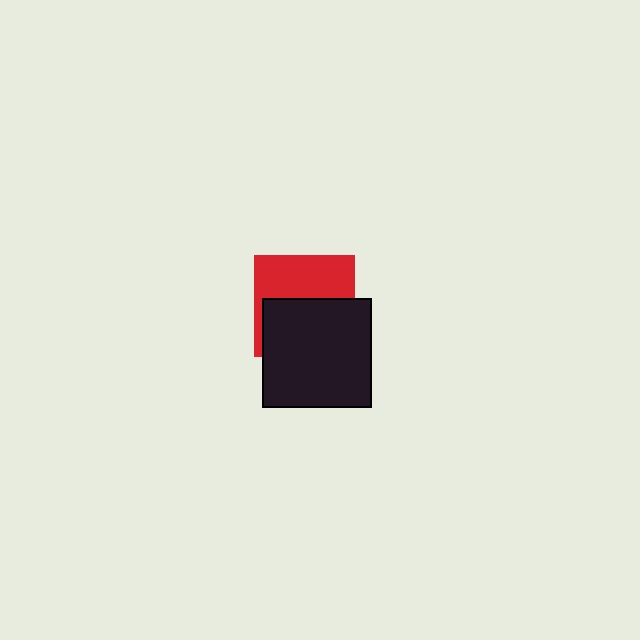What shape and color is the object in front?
The object in front is a black square.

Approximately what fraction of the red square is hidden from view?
Roughly 54% of the red square is hidden behind the black square.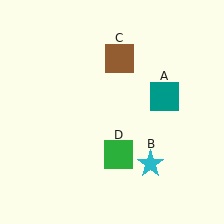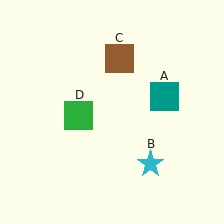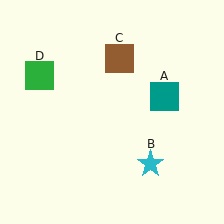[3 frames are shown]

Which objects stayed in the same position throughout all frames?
Teal square (object A) and cyan star (object B) and brown square (object C) remained stationary.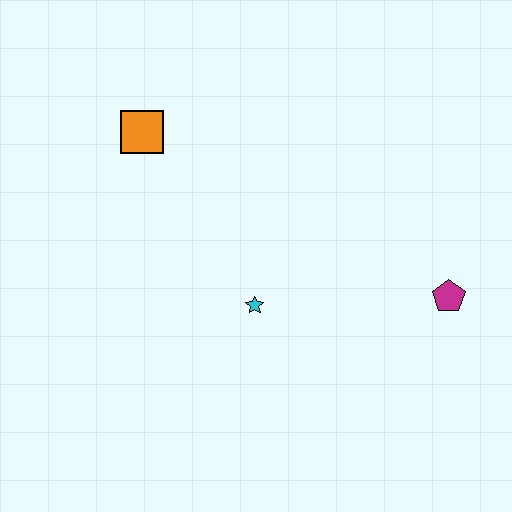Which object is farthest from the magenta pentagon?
The orange square is farthest from the magenta pentagon.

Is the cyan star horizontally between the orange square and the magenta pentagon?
Yes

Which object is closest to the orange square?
The cyan star is closest to the orange square.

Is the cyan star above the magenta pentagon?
No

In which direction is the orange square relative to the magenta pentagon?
The orange square is to the left of the magenta pentagon.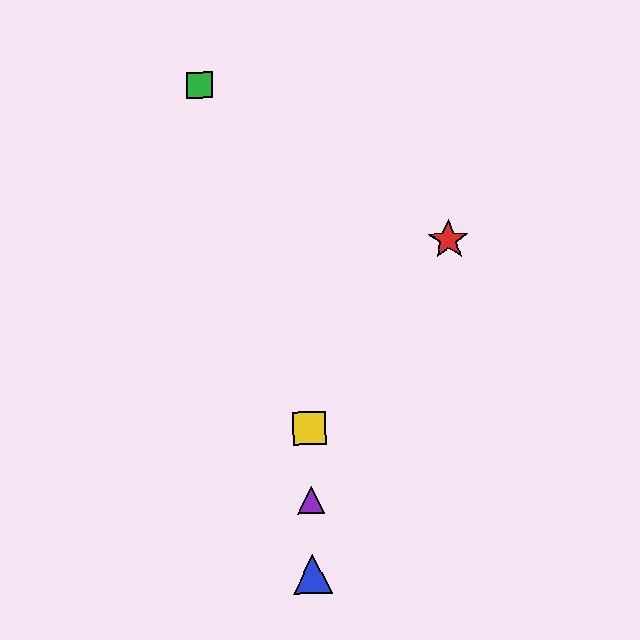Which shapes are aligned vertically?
The blue triangle, the yellow square, the purple triangle are aligned vertically.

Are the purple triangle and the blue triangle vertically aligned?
Yes, both are at x≈311.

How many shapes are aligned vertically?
3 shapes (the blue triangle, the yellow square, the purple triangle) are aligned vertically.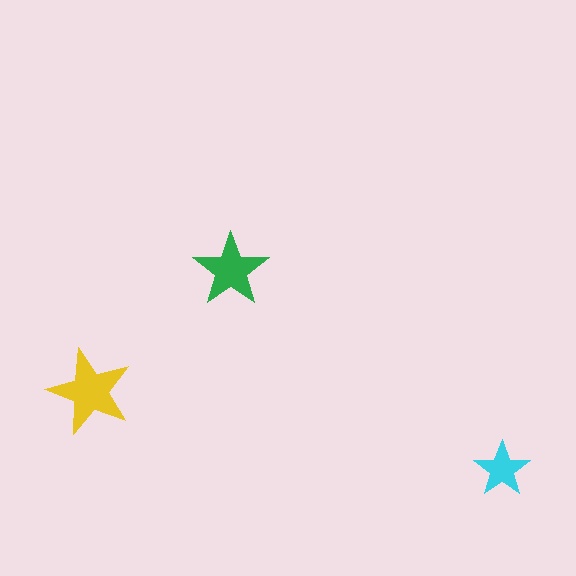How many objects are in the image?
There are 3 objects in the image.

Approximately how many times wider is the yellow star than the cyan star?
About 1.5 times wider.